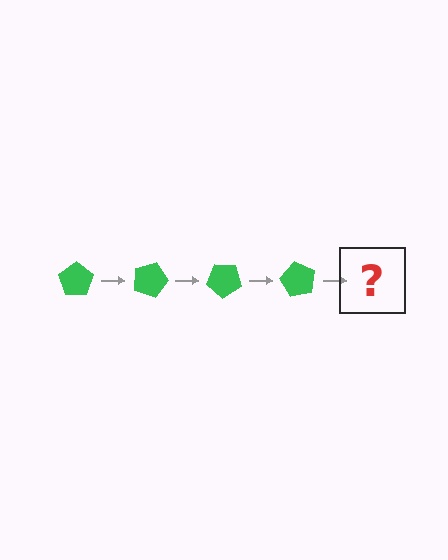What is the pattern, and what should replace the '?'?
The pattern is that the pentagon rotates 20 degrees each step. The '?' should be a green pentagon rotated 80 degrees.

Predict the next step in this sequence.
The next step is a green pentagon rotated 80 degrees.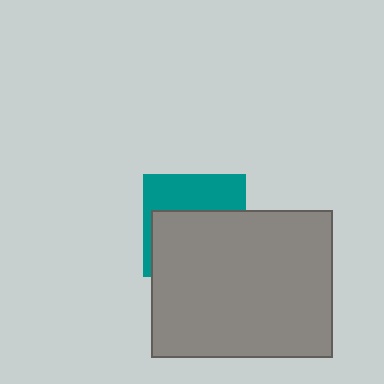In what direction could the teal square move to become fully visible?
The teal square could move up. That would shift it out from behind the gray rectangle entirely.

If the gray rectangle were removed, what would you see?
You would see the complete teal square.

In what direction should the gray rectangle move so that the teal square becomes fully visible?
The gray rectangle should move down. That is the shortest direction to clear the overlap and leave the teal square fully visible.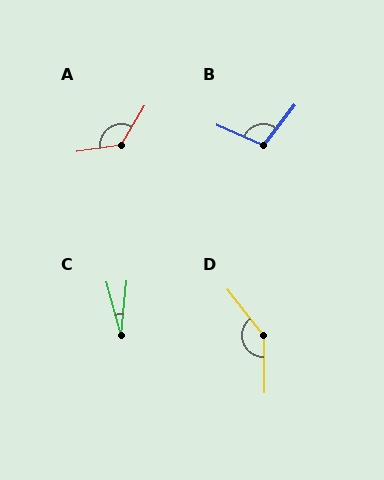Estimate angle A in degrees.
Approximately 129 degrees.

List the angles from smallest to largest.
C (21°), B (104°), A (129°), D (142°).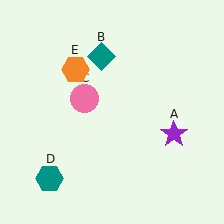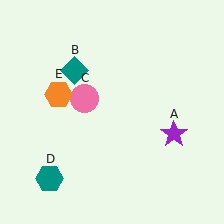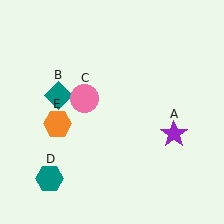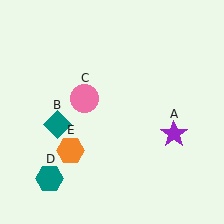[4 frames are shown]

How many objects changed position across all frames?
2 objects changed position: teal diamond (object B), orange hexagon (object E).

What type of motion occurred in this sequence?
The teal diamond (object B), orange hexagon (object E) rotated counterclockwise around the center of the scene.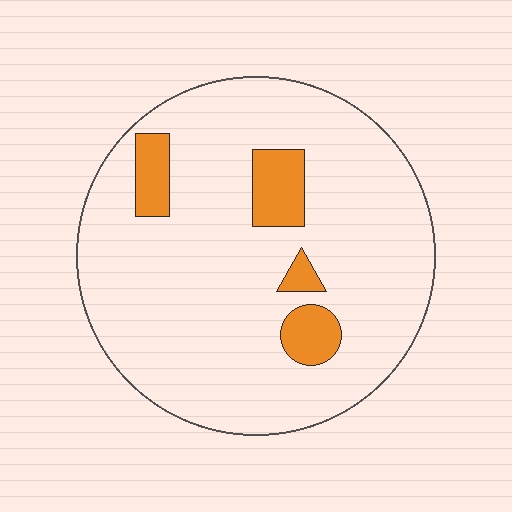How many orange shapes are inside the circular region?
4.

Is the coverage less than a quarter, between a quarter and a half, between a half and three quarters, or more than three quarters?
Less than a quarter.